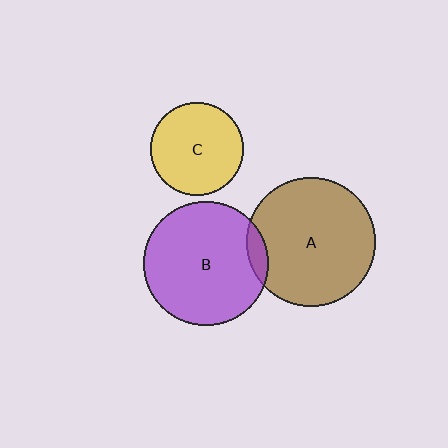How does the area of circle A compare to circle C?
Approximately 1.9 times.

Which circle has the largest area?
Circle A (brown).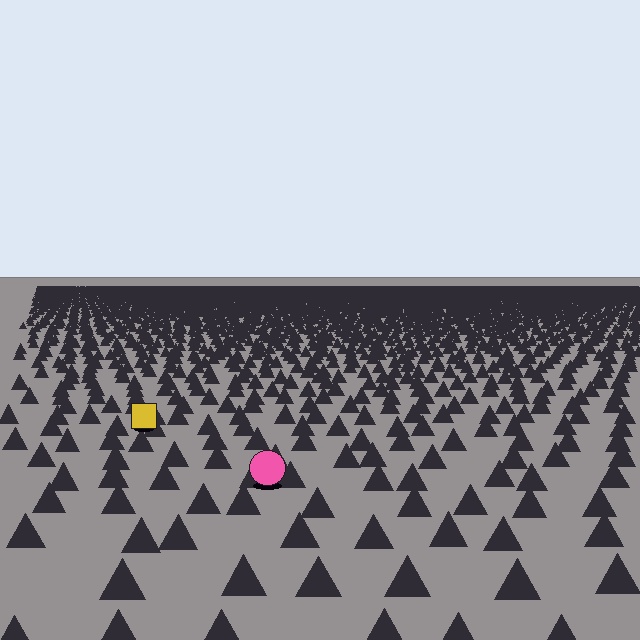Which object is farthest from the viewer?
The yellow square is farthest from the viewer. It appears smaller and the ground texture around it is denser.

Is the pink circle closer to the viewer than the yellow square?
Yes. The pink circle is closer — you can tell from the texture gradient: the ground texture is coarser near it.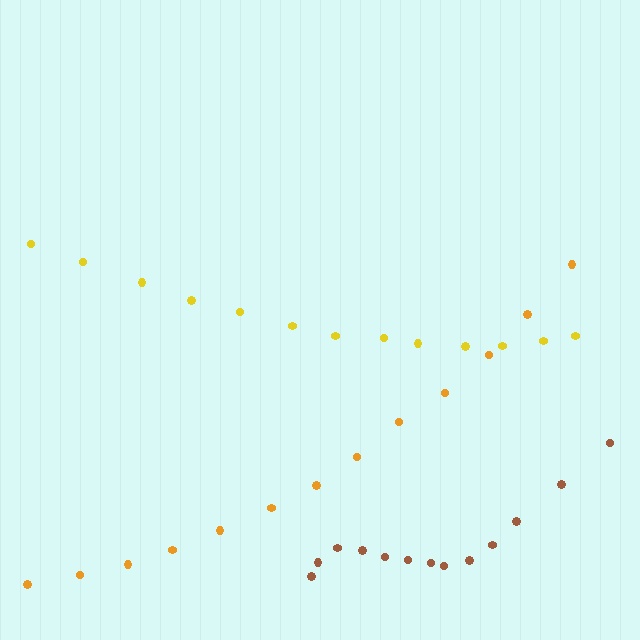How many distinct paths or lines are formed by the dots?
There are 3 distinct paths.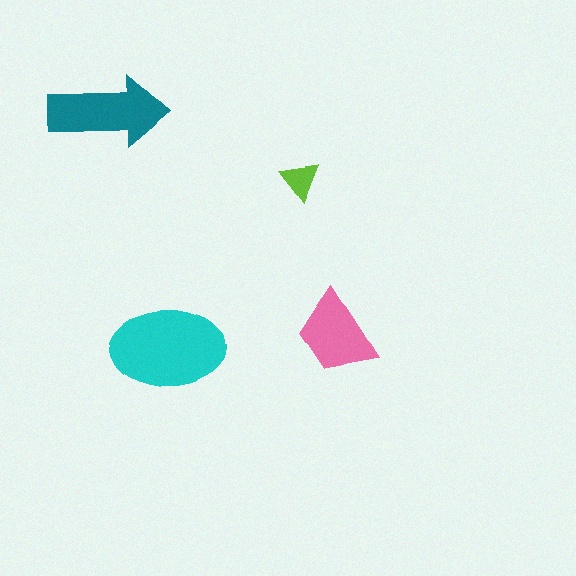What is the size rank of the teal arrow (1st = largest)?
2nd.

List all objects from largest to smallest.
The cyan ellipse, the teal arrow, the pink trapezoid, the lime triangle.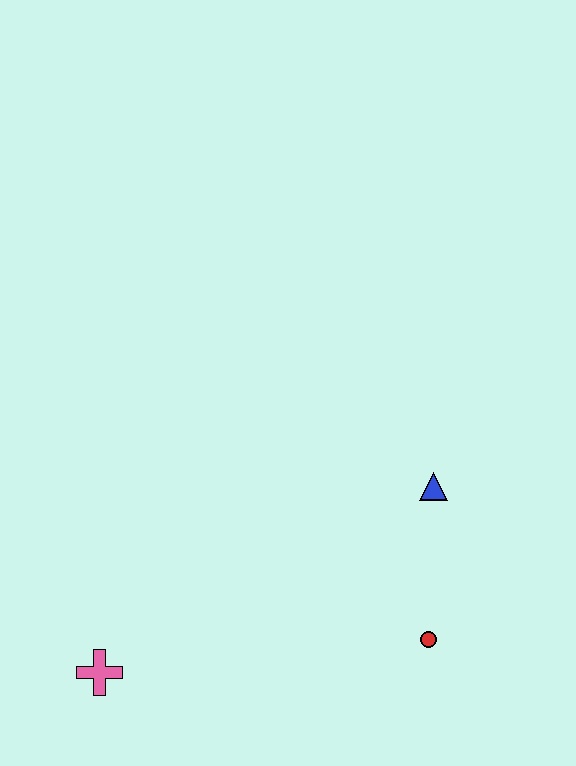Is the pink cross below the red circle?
Yes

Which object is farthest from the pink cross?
The blue triangle is farthest from the pink cross.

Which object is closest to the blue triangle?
The red circle is closest to the blue triangle.